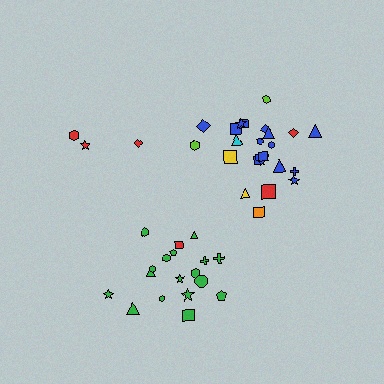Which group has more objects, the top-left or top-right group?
The top-right group.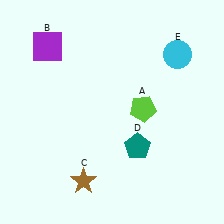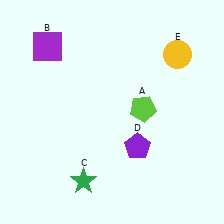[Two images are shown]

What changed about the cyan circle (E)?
In Image 1, E is cyan. In Image 2, it changed to yellow.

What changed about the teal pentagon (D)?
In Image 1, D is teal. In Image 2, it changed to purple.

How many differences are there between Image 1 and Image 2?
There are 3 differences between the two images.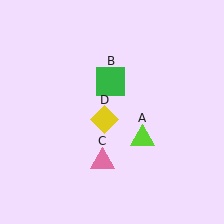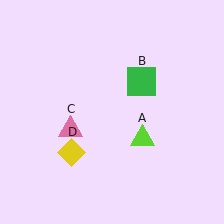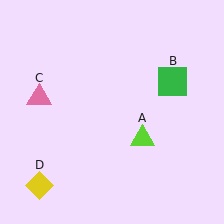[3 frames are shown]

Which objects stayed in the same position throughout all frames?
Lime triangle (object A) remained stationary.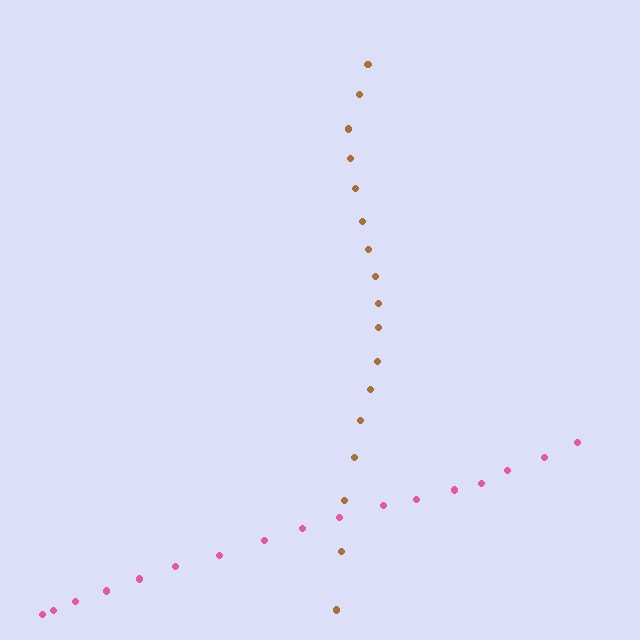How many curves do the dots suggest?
There are 2 distinct paths.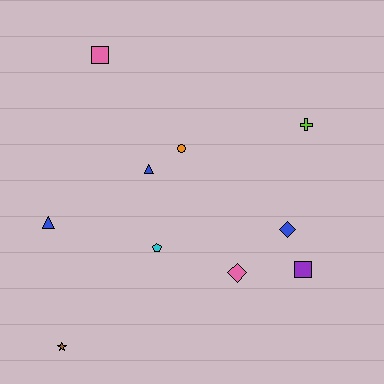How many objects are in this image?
There are 10 objects.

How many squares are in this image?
There are 2 squares.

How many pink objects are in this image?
There are 2 pink objects.